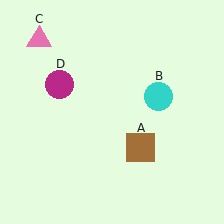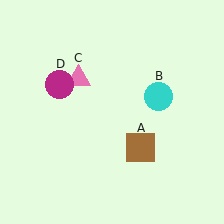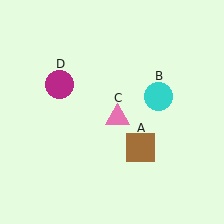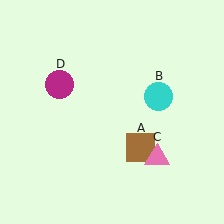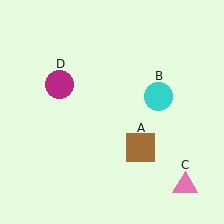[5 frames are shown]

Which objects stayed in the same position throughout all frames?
Brown square (object A) and cyan circle (object B) and magenta circle (object D) remained stationary.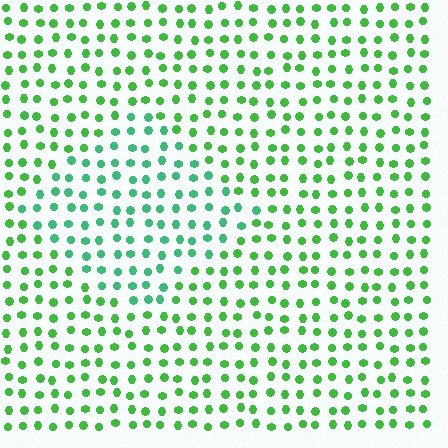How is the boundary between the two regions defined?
The boundary is defined purely by a slight shift in hue (about 29 degrees). Spacing, size, and orientation are identical on both sides.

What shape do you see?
I see a diamond.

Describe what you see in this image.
The image is filled with small green elements in a uniform arrangement. A diamond-shaped region is visible where the elements are tinted to a slightly different hue, forming a subtle color boundary.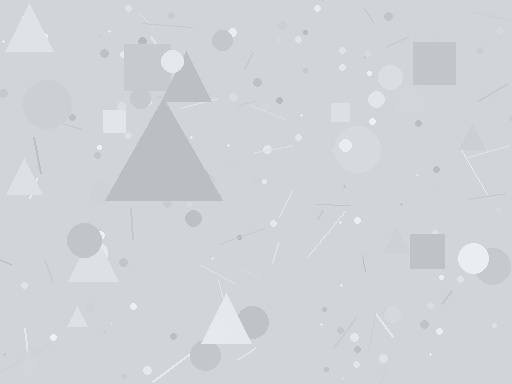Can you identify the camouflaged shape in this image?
The camouflaged shape is a triangle.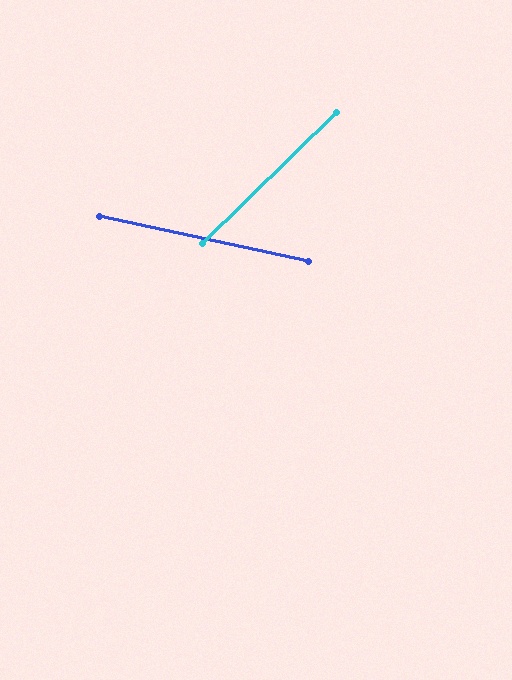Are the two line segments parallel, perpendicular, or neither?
Neither parallel nor perpendicular — they differ by about 57°.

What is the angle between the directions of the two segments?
Approximately 57 degrees.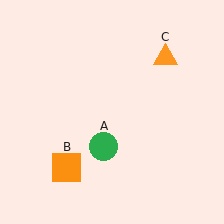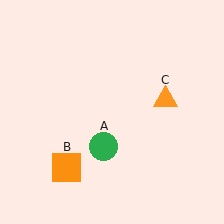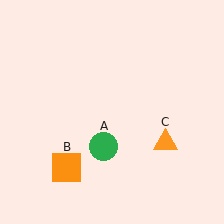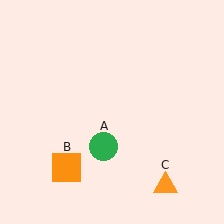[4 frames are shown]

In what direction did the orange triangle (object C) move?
The orange triangle (object C) moved down.